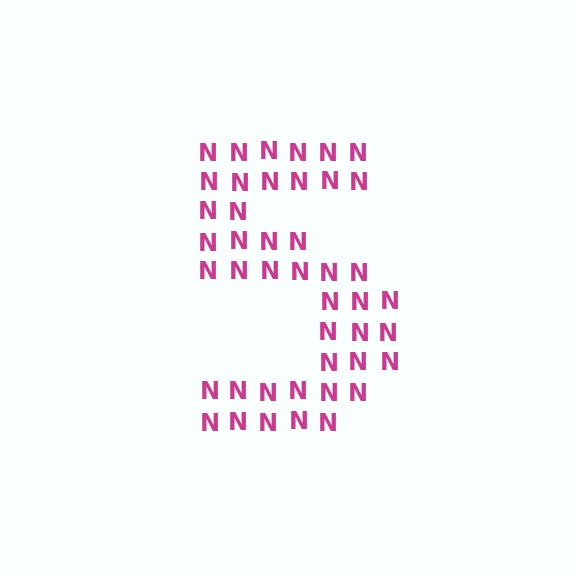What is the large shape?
The large shape is the digit 5.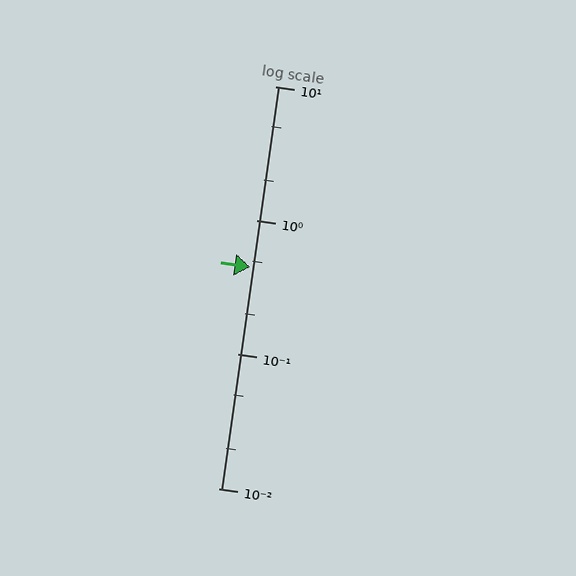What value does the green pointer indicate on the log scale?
The pointer indicates approximately 0.45.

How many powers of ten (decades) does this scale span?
The scale spans 3 decades, from 0.01 to 10.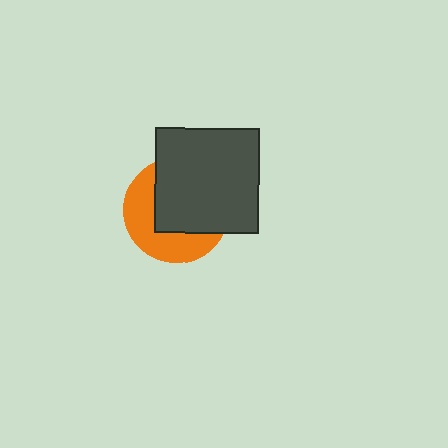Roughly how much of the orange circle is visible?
A small part of it is visible (roughly 43%).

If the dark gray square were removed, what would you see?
You would see the complete orange circle.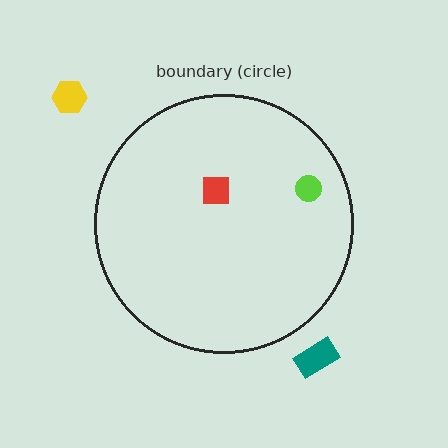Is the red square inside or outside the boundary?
Inside.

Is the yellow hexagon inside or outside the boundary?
Outside.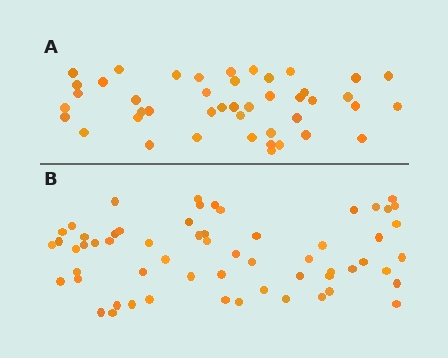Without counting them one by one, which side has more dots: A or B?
Region B (the bottom region) has more dots.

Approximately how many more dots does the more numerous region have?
Region B has approximately 15 more dots than region A.